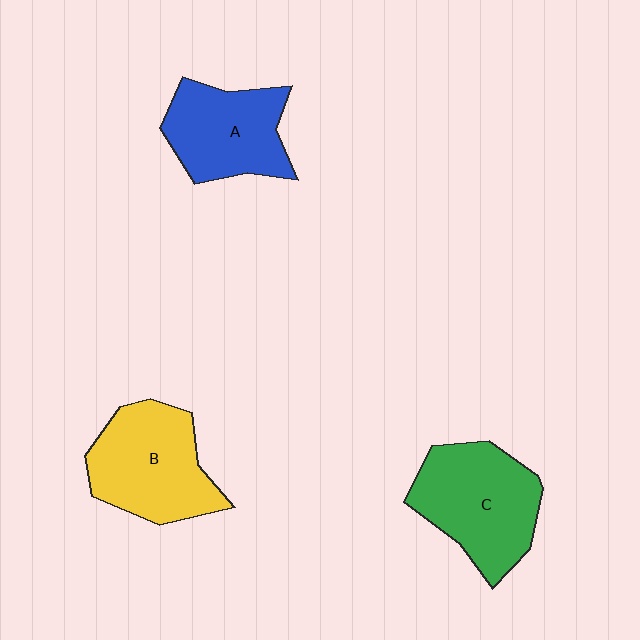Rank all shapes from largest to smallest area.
From largest to smallest: C (green), B (yellow), A (blue).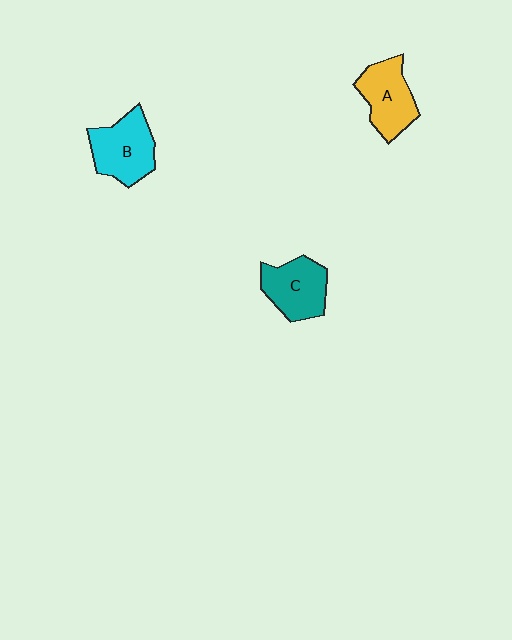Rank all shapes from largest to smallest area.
From largest to smallest: B (cyan), A (yellow), C (teal).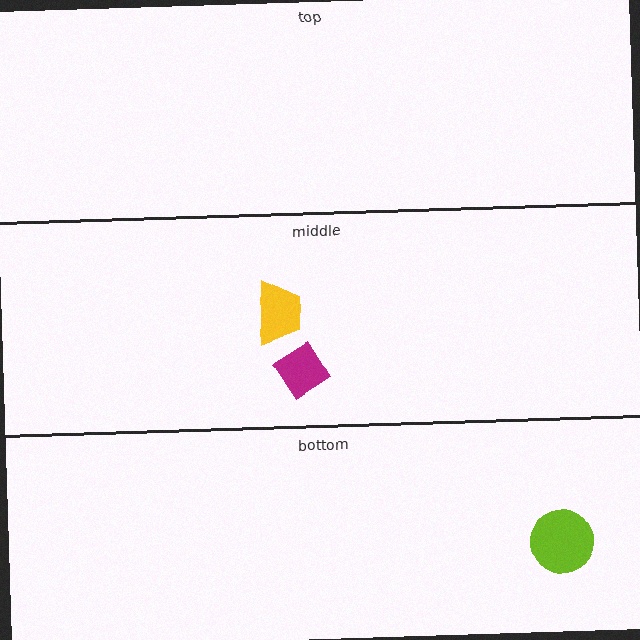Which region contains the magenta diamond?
The middle region.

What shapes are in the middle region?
The yellow trapezoid, the magenta diamond.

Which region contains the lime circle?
The bottom region.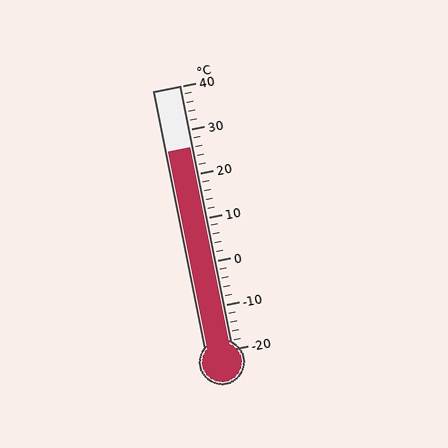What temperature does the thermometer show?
The thermometer shows approximately 26°C.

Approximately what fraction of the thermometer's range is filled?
The thermometer is filled to approximately 75% of its range.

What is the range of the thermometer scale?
The thermometer scale ranges from -20°C to 40°C.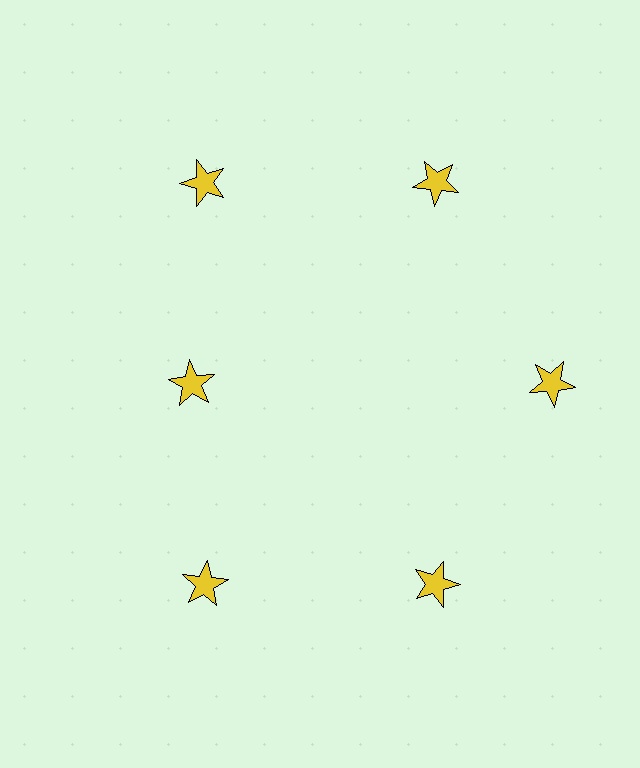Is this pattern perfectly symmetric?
No. The 6 yellow stars are arranged in a ring, but one element near the 9 o'clock position is pulled inward toward the center, breaking the 6-fold rotational symmetry.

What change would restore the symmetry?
The symmetry would be restored by moving it outward, back onto the ring so that all 6 stars sit at equal angles and equal distance from the center.